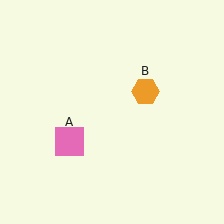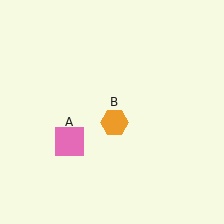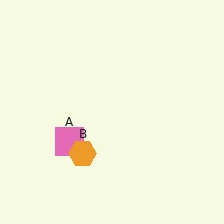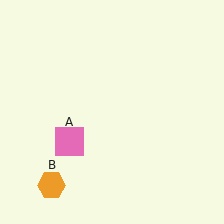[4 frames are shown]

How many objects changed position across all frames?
1 object changed position: orange hexagon (object B).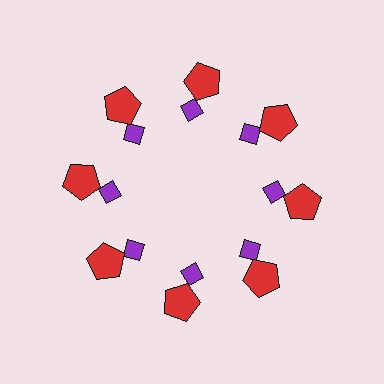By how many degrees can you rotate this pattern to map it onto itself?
The pattern maps onto itself every 45 degrees of rotation.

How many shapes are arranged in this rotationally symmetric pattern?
There are 16 shapes, arranged in 8 groups of 2.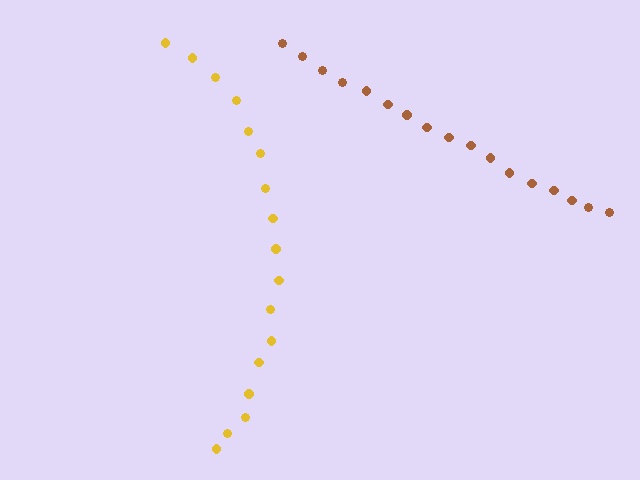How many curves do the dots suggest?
There are 2 distinct paths.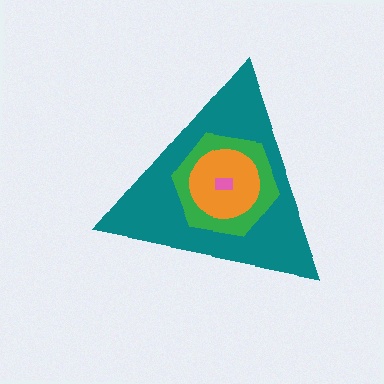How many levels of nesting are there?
4.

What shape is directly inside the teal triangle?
The green hexagon.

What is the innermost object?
The pink rectangle.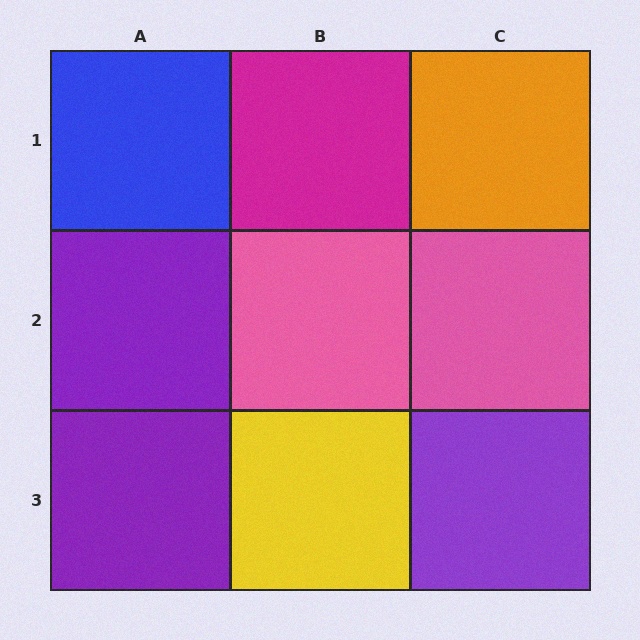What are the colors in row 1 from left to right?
Blue, magenta, orange.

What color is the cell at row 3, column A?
Purple.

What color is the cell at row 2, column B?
Pink.